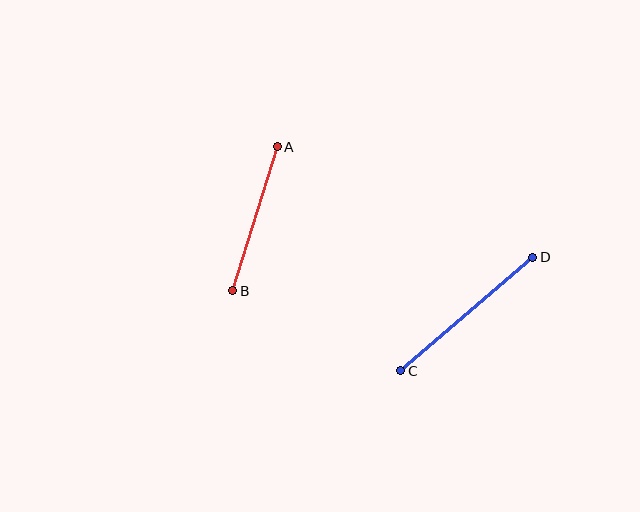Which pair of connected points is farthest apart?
Points C and D are farthest apart.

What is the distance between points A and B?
The distance is approximately 151 pixels.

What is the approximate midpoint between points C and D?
The midpoint is at approximately (467, 314) pixels.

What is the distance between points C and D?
The distance is approximately 174 pixels.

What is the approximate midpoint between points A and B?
The midpoint is at approximately (255, 219) pixels.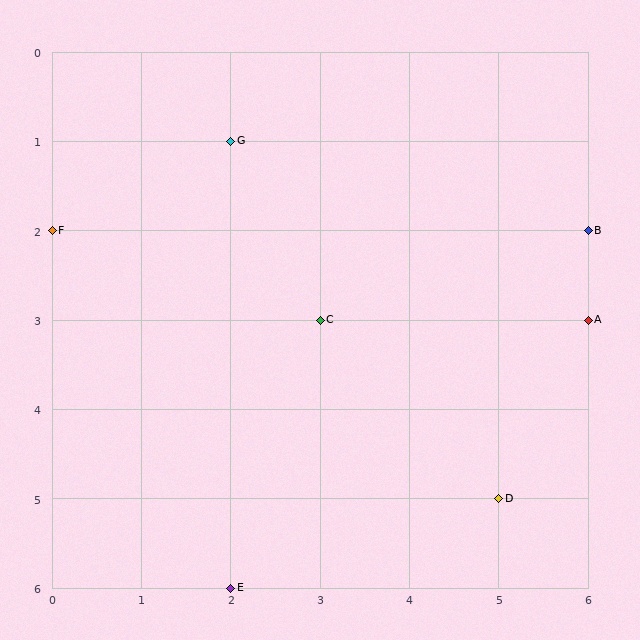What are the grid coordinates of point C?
Point C is at grid coordinates (3, 3).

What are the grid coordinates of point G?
Point G is at grid coordinates (2, 1).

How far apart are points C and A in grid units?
Points C and A are 3 columns apart.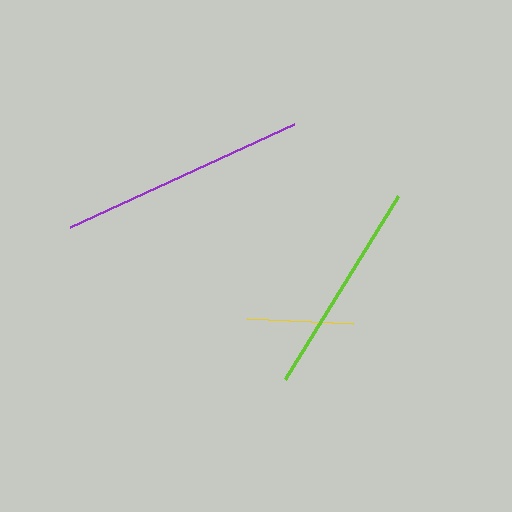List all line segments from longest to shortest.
From longest to shortest: purple, lime, yellow.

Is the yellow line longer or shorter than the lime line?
The lime line is longer than the yellow line.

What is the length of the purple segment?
The purple segment is approximately 246 pixels long.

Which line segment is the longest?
The purple line is the longest at approximately 246 pixels.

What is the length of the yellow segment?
The yellow segment is approximately 106 pixels long.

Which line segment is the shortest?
The yellow line is the shortest at approximately 106 pixels.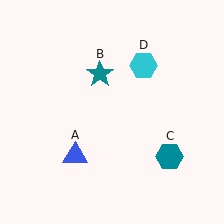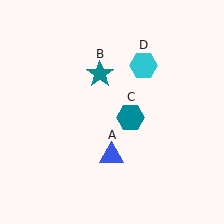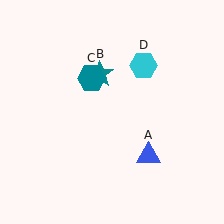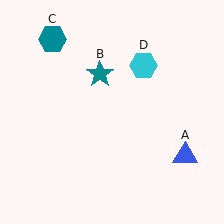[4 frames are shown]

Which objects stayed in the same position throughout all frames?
Teal star (object B) and cyan hexagon (object D) remained stationary.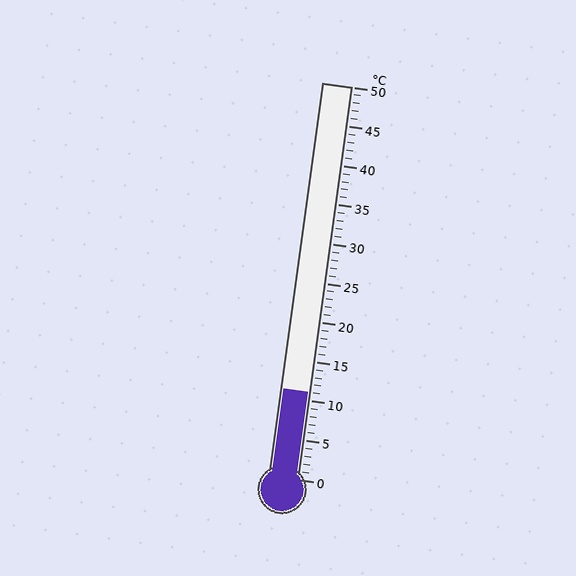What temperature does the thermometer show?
The thermometer shows approximately 11°C.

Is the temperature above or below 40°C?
The temperature is below 40°C.